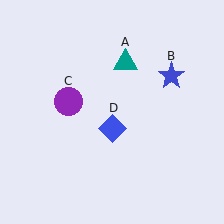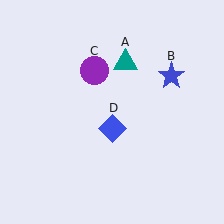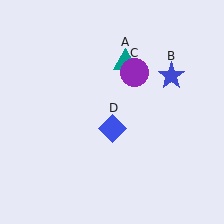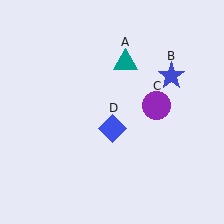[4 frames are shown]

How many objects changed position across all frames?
1 object changed position: purple circle (object C).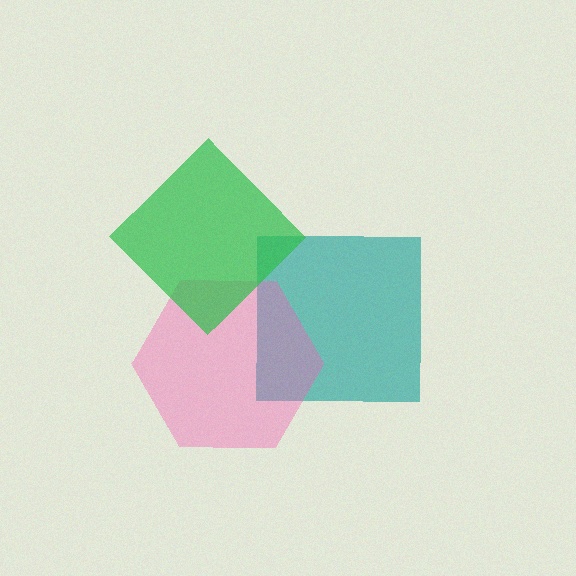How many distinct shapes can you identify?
There are 3 distinct shapes: a teal square, a pink hexagon, a green diamond.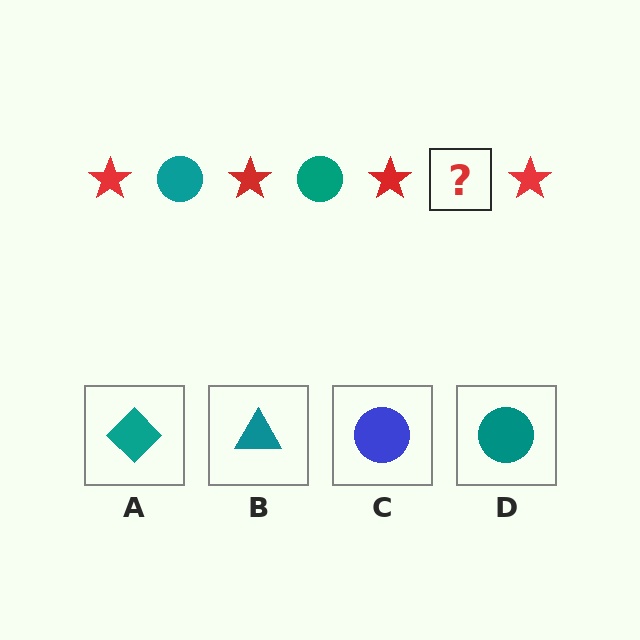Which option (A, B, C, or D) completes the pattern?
D.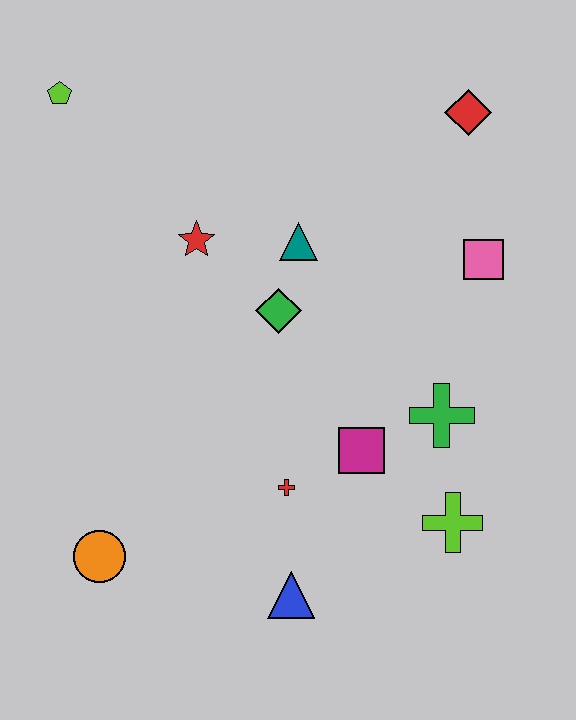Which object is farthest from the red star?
The lime cross is farthest from the red star.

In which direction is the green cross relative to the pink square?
The green cross is below the pink square.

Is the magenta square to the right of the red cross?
Yes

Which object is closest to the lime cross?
The green cross is closest to the lime cross.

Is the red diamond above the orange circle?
Yes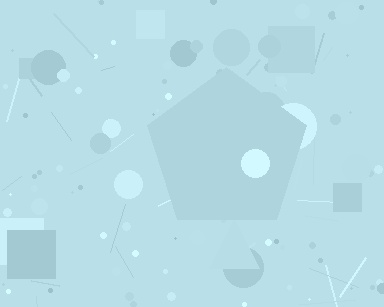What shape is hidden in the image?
A pentagon is hidden in the image.